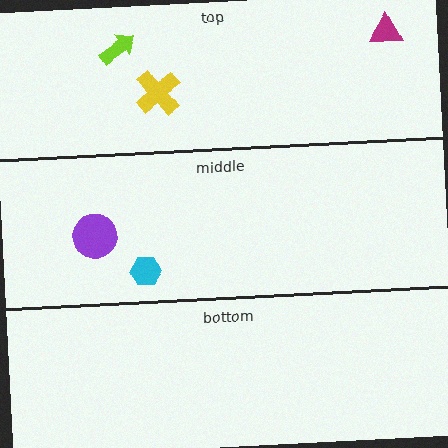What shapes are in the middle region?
The purple circle, the cyan hexagon.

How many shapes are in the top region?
3.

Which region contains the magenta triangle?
The top region.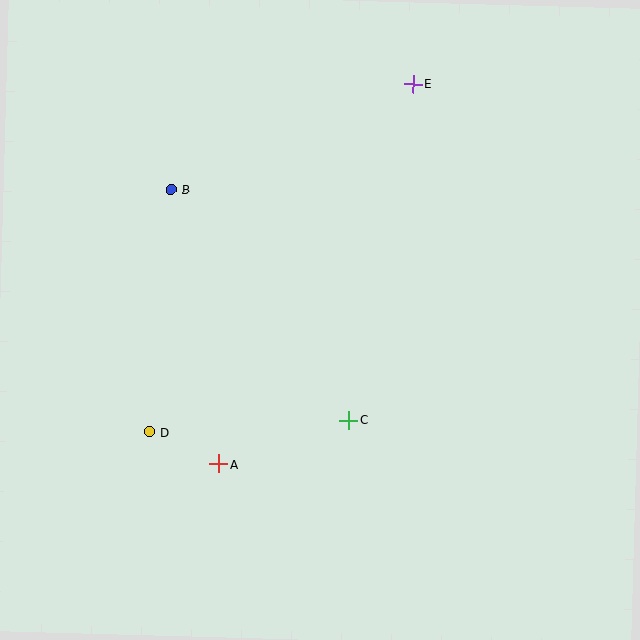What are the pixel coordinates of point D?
Point D is at (149, 432).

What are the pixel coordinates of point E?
Point E is at (413, 84).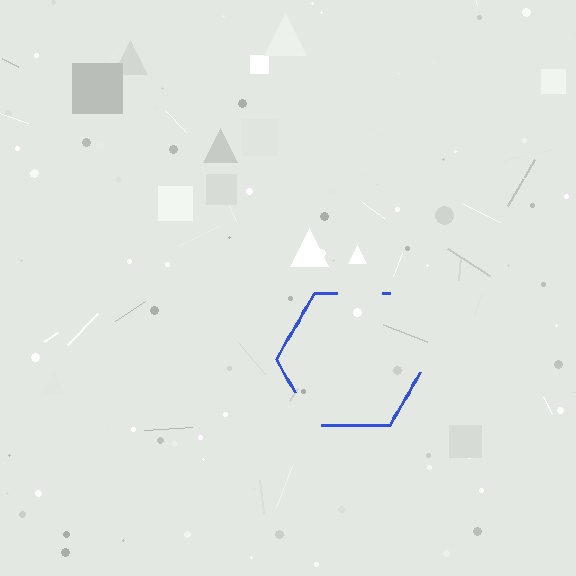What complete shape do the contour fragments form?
The contour fragments form a hexagon.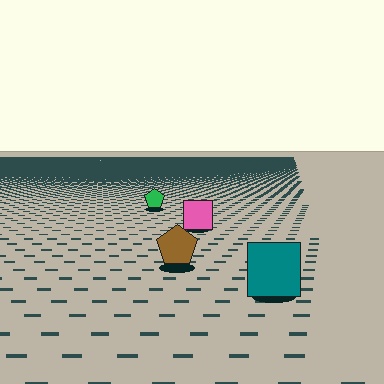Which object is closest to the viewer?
The teal square is closest. The texture marks near it are larger and more spread out.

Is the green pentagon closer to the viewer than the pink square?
No. The pink square is closer — you can tell from the texture gradient: the ground texture is coarser near it.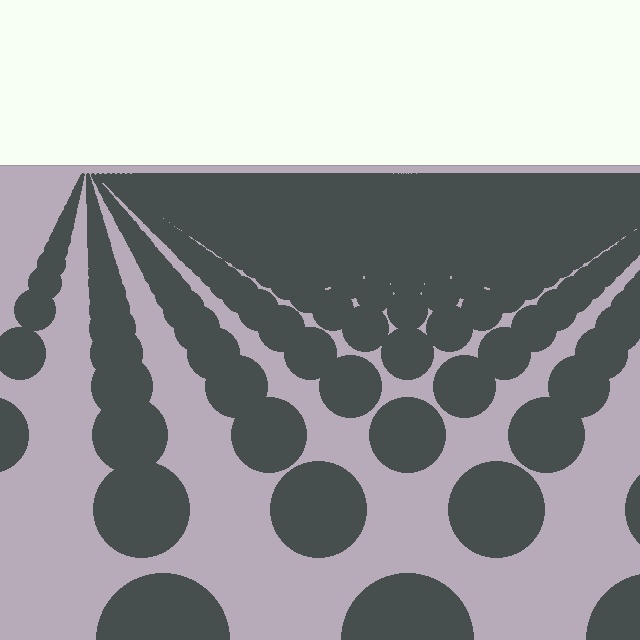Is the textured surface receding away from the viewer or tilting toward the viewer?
The surface is receding away from the viewer. Texture elements get smaller and denser toward the top.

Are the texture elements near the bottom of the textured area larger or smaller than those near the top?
Larger. Near the bottom, elements are closer to the viewer and appear at a bigger on-screen size.